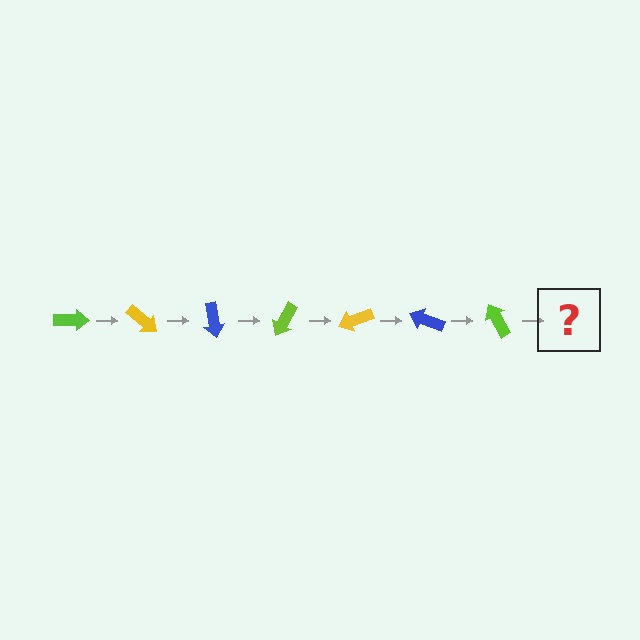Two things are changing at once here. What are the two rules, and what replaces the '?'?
The two rules are that it rotates 40 degrees each step and the color cycles through lime, yellow, and blue. The '?' should be a yellow arrow, rotated 280 degrees from the start.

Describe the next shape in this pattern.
It should be a yellow arrow, rotated 280 degrees from the start.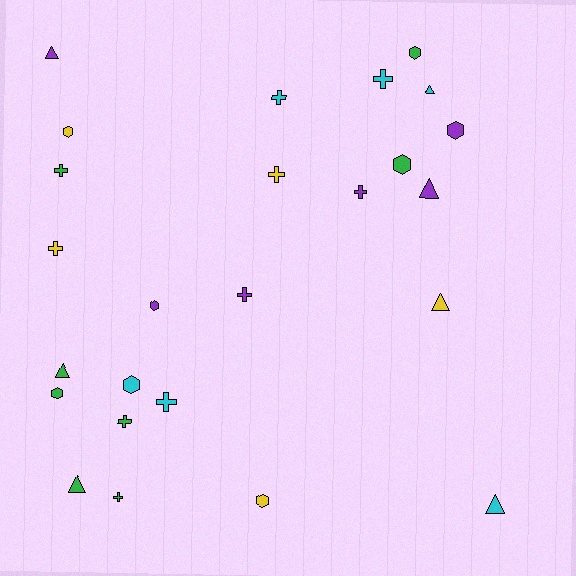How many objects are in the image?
There are 25 objects.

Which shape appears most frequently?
Cross, with 10 objects.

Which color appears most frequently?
Green, with 8 objects.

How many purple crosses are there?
There are 2 purple crosses.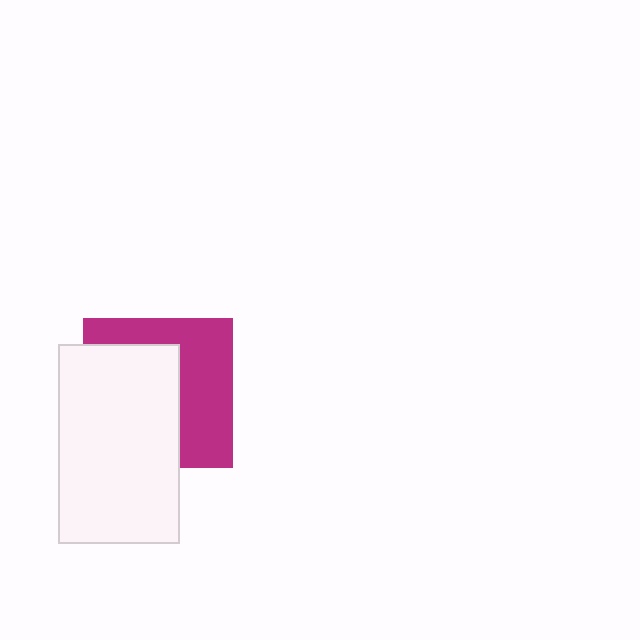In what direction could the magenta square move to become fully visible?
The magenta square could move right. That would shift it out from behind the white rectangle entirely.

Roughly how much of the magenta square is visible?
About half of it is visible (roughly 47%).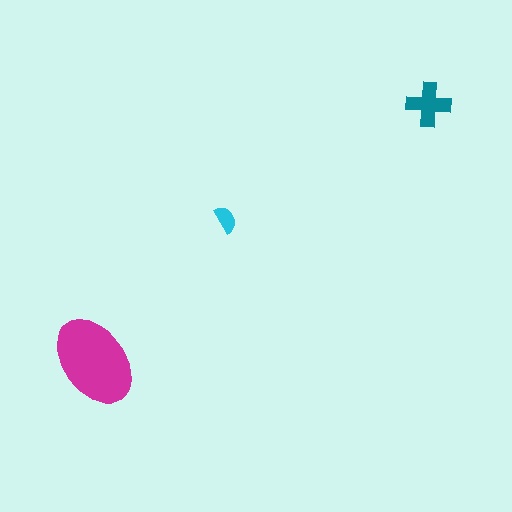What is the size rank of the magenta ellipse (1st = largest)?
1st.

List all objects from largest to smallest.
The magenta ellipse, the teal cross, the cyan semicircle.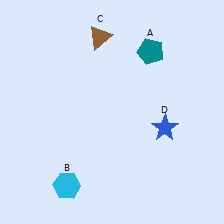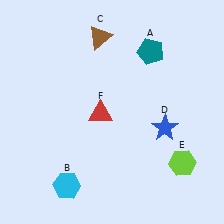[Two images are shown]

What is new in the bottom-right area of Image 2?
A lime hexagon (E) was added in the bottom-right area of Image 2.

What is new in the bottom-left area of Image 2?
A red triangle (F) was added in the bottom-left area of Image 2.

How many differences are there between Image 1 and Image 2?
There are 2 differences between the two images.